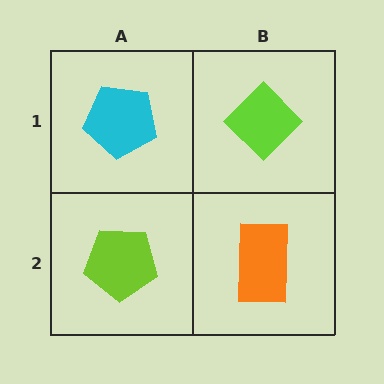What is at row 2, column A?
A lime pentagon.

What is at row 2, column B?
An orange rectangle.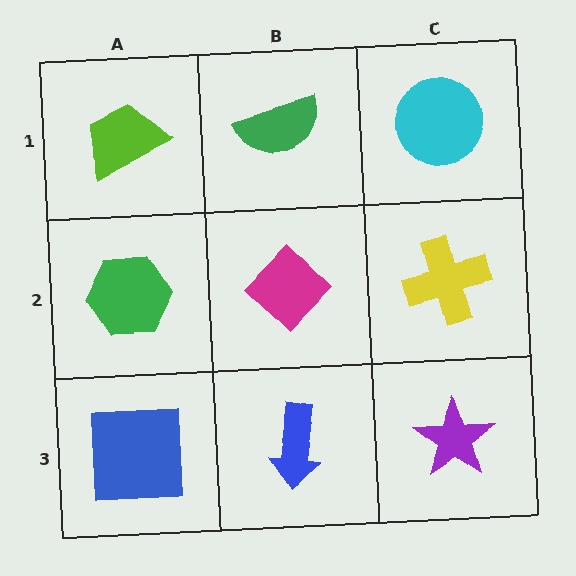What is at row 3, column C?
A purple star.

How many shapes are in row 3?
3 shapes.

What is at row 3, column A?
A blue square.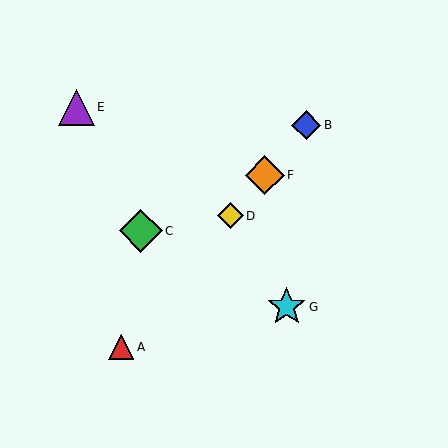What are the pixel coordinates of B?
Object B is at (306, 125).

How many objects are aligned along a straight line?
4 objects (A, B, D, F) are aligned along a straight line.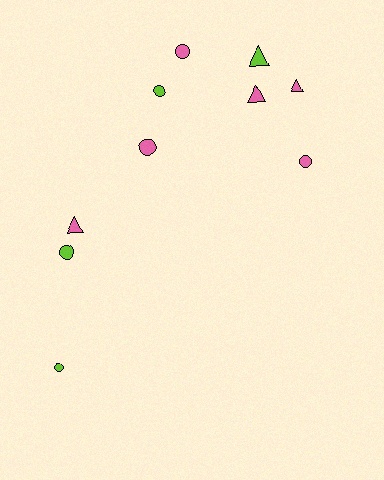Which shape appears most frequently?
Circle, with 6 objects.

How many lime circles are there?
There are 3 lime circles.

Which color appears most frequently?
Pink, with 6 objects.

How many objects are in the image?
There are 10 objects.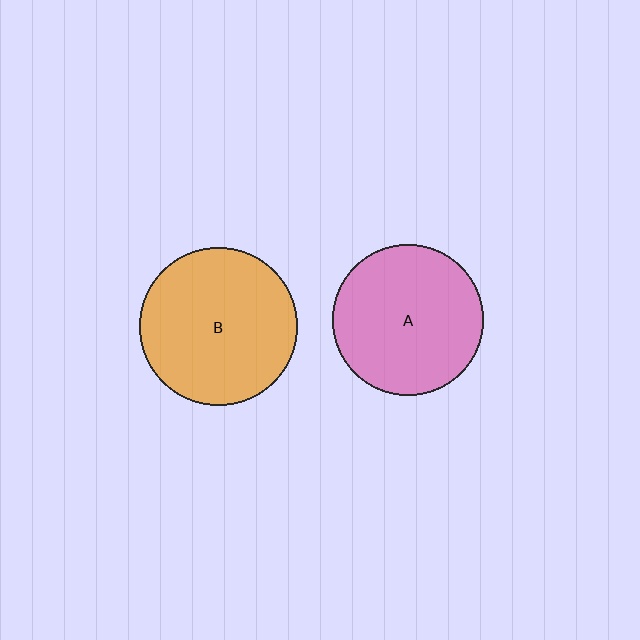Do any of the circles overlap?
No, none of the circles overlap.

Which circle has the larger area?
Circle B (orange).